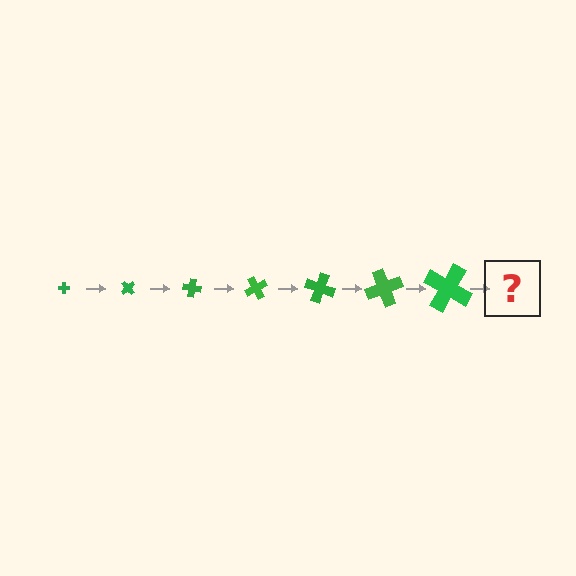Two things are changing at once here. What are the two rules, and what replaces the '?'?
The two rules are that the cross grows larger each step and it rotates 50 degrees each step. The '?' should be a cross, larger than the previous one and rotated 350 degrees from the start.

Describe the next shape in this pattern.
It should be a cross, larger than the previous one and rotated 350 degrees from the start.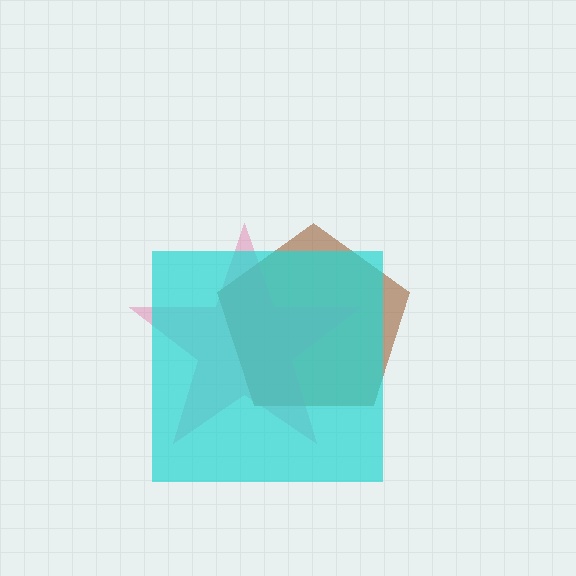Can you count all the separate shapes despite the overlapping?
Yes, there are 3 separate shapes.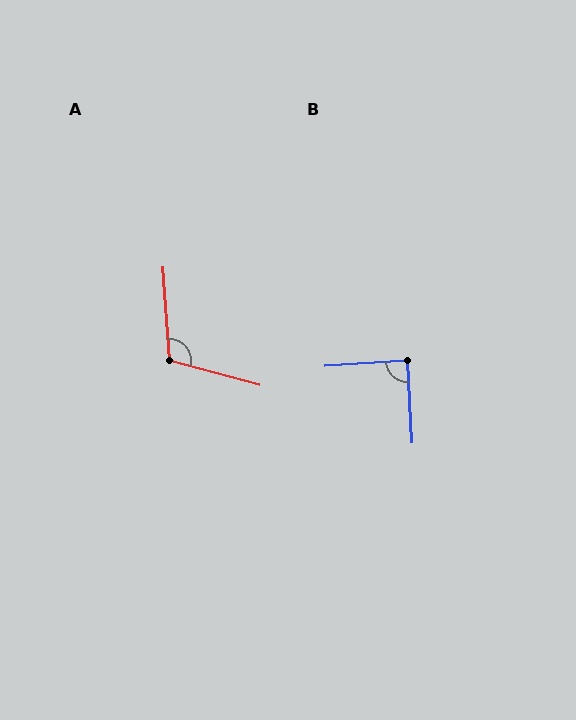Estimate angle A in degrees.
Approximately 109 degrees.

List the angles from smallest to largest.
B (89°), A (109°).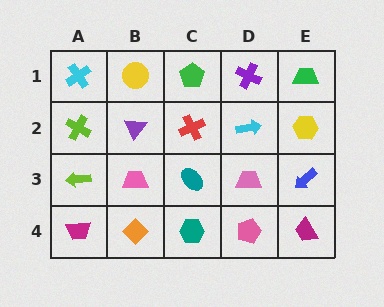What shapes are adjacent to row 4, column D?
A pink trapezoid (row 3, column D), a teal hexagon (row 4, column C), a magenta trapezoid (row 4, column E).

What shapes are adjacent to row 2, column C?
A green pentagon (row 1, column C), a teal ellipse (row 3, column C), a purple triangle (row 2, column B), a cyan arrow (row 2, column D).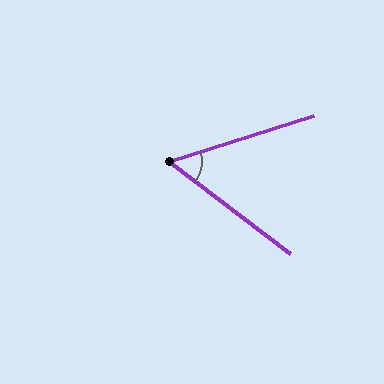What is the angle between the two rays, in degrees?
Approximately 55 degrees.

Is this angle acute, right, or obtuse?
It is acute.